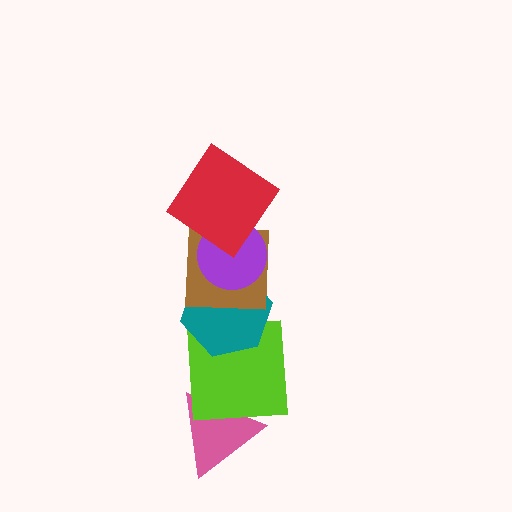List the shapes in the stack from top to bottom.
From top to bottom: the red diamond, the purple circle, the brown square, the teal hexagon, the lime square, the pink triangle.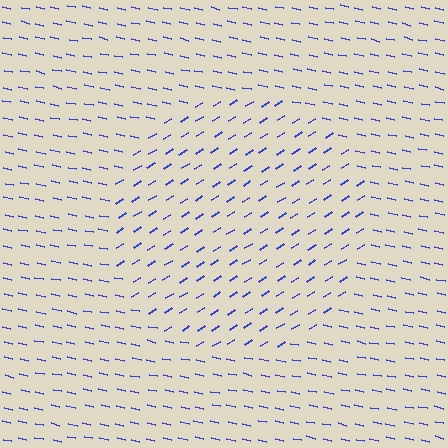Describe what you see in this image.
The image is filled with small blue line segments. A circle region in the image has lines oriented differently from the surrounding lines, creating a visible texture boundary.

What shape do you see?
I see a circle.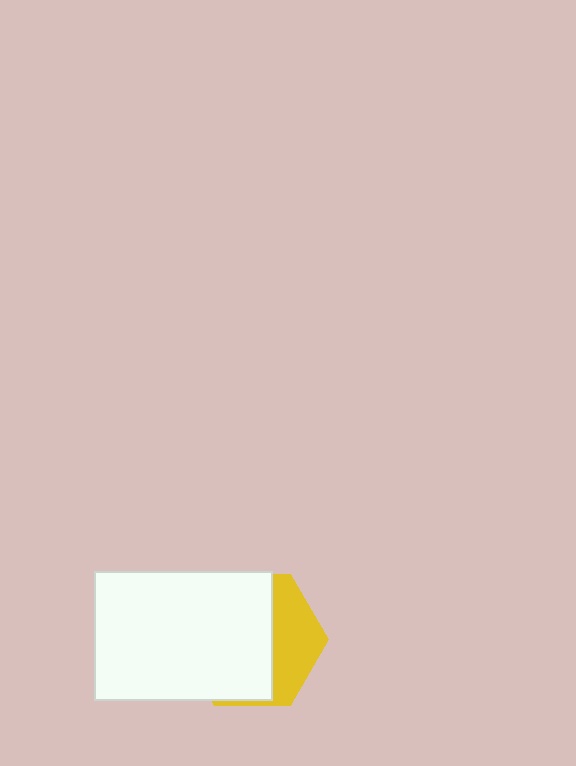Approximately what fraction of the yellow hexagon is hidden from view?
Roughly 67% of the yellow hexagon is hidden behind the white rectangle.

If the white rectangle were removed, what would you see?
You would see the complete yellow hexagon.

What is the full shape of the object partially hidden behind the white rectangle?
The partially hidden object is a yellow hexagon.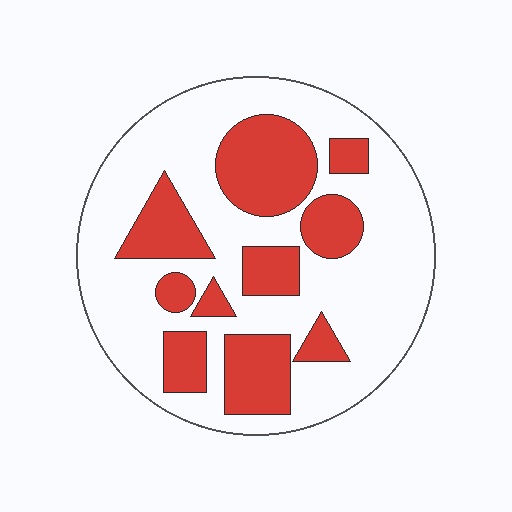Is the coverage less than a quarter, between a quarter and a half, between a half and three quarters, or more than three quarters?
Between a quarter and a half.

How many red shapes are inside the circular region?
10.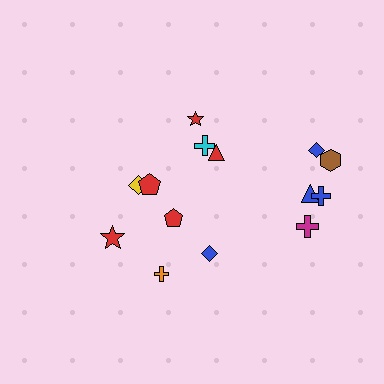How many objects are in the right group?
There are 8 objects.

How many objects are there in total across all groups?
There are 14 objects.